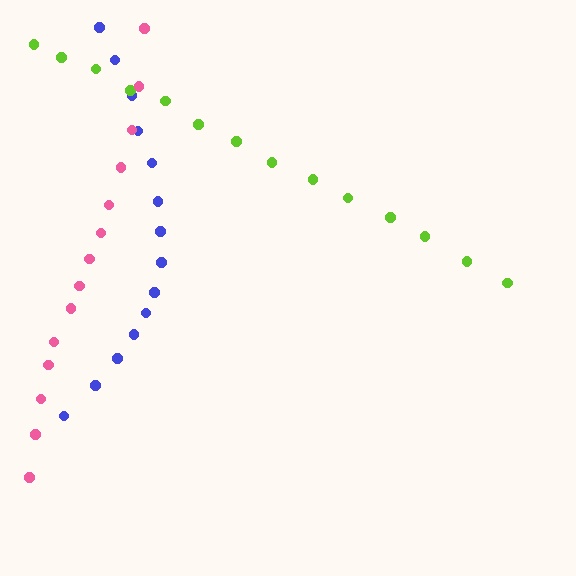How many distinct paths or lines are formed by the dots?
There are 3 distinct paths.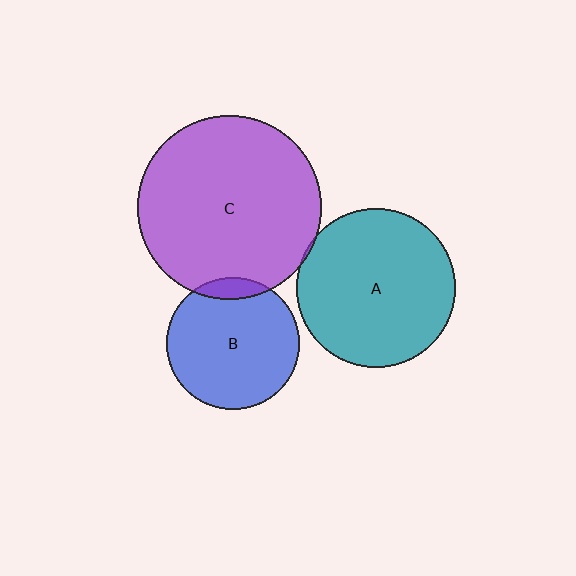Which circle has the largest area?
Circle C (purple).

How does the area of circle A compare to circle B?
Approximately 1.4 times.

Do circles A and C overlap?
Yes.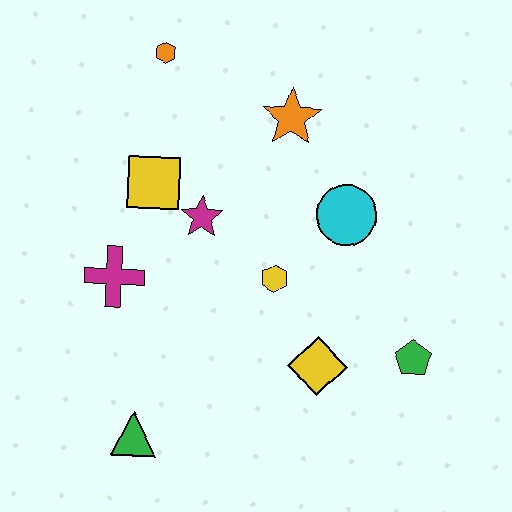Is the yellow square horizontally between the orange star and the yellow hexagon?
No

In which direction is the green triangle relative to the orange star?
The green triangle is below the orange star.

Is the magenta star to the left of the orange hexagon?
No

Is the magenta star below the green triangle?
No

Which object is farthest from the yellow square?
The green pentagon is farthest from the yellow square.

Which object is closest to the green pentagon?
The yellow diamond is closest to the green pentagon.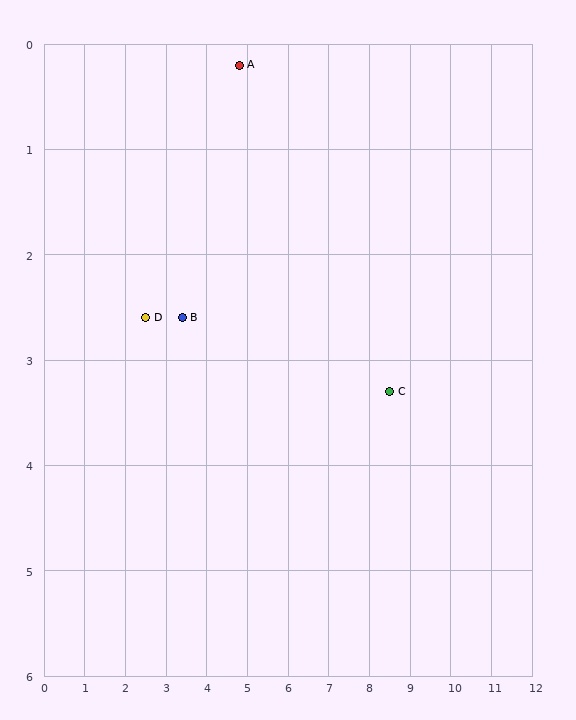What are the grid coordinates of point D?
Point D is at approximately (2.5, 2.6).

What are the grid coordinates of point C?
Point C is at approximately (8.5, 3.3).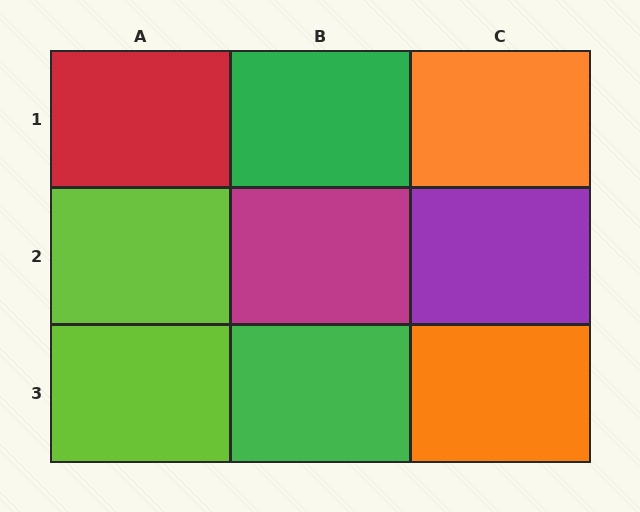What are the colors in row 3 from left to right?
Lime, green, orange.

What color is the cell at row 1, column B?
Green.